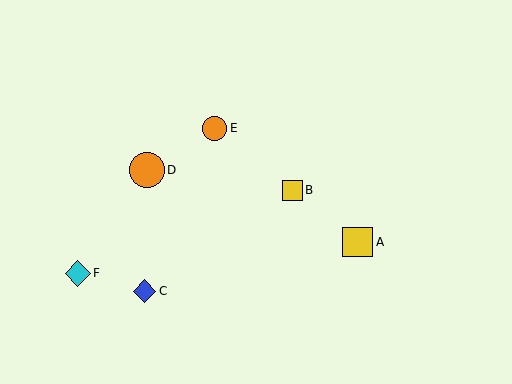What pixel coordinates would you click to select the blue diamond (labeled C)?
Click at (145, 291) to select the blue diamond C.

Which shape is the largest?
The orange circle (labeled D) is the largest.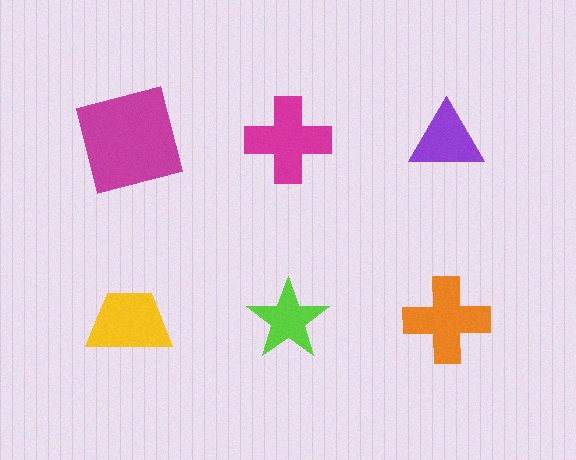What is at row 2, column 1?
A yellow trapezoid.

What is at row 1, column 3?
A purple triangle.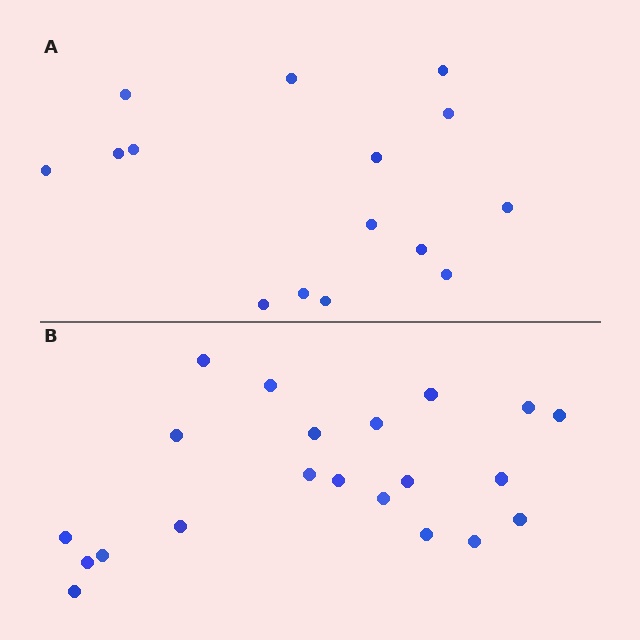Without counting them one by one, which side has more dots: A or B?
Region B (the bottom region) has more dots.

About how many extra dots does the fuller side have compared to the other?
Region B has about 6 more dots than region A.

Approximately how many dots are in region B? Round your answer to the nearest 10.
About 20 dots. (The exact count is 21, which rounds to 20.)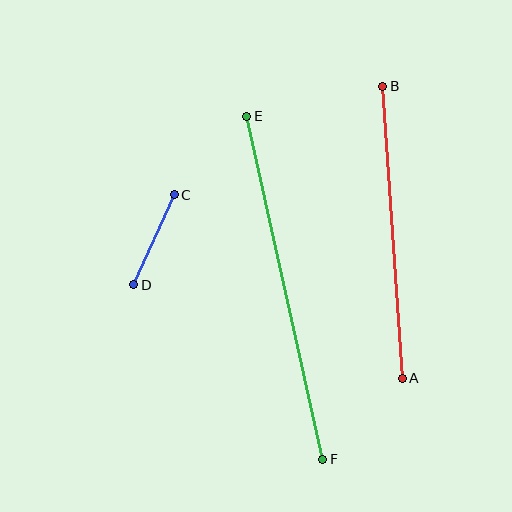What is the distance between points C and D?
The distance is approximately 99 pixels.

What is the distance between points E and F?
The distance is approximately 351 pixels.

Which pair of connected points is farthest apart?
Points E and F are farthest apart.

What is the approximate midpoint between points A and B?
The midpoint is at approximately (392, 232) pixels.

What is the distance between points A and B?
The distance is approximately 293 pixels.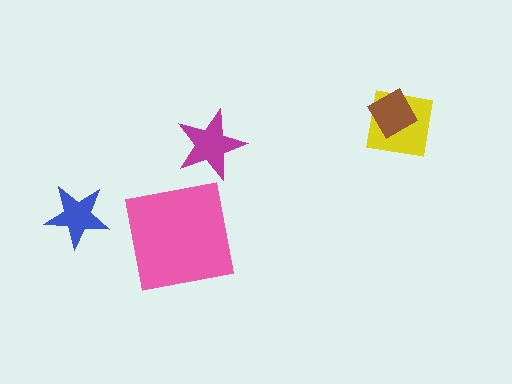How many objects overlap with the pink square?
0 objects overlap with the pink square.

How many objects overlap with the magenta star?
0 objects overlap with the magenta star.